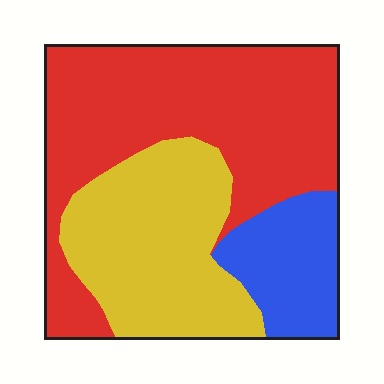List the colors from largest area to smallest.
From largest to smallest: red, yellow, blue.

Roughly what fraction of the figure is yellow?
Yellow takes up about one third (1/3) of the figure.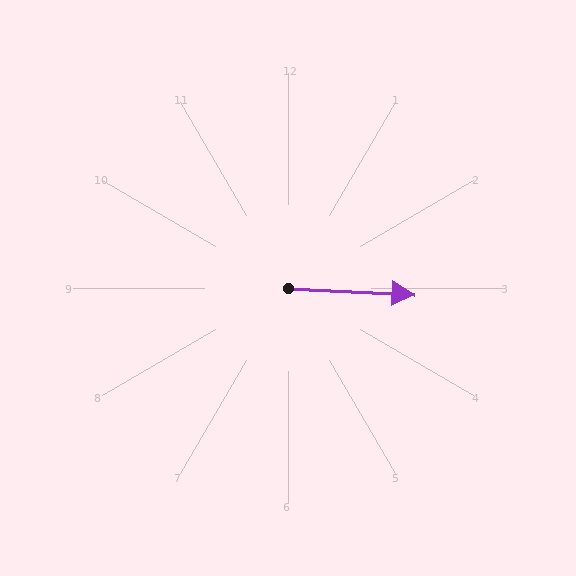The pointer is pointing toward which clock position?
Roughly 3 o'clock.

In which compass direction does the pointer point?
East.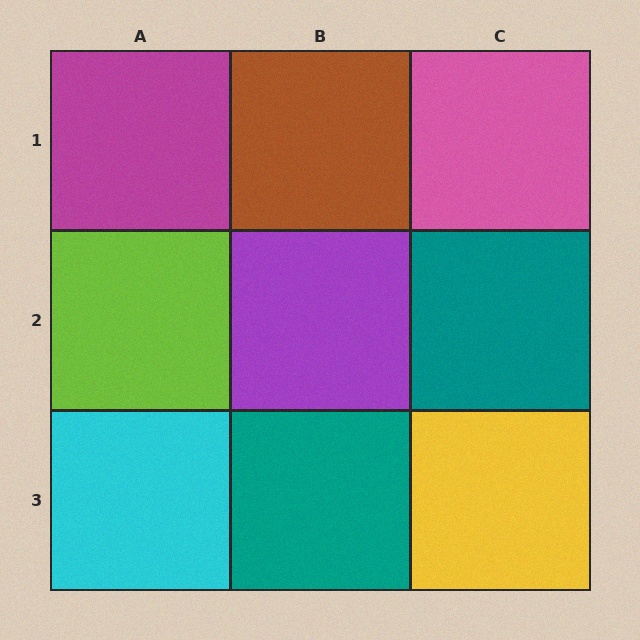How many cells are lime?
1 cell is lime.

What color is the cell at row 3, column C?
Yellow.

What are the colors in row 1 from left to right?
Magenta, brown, pink.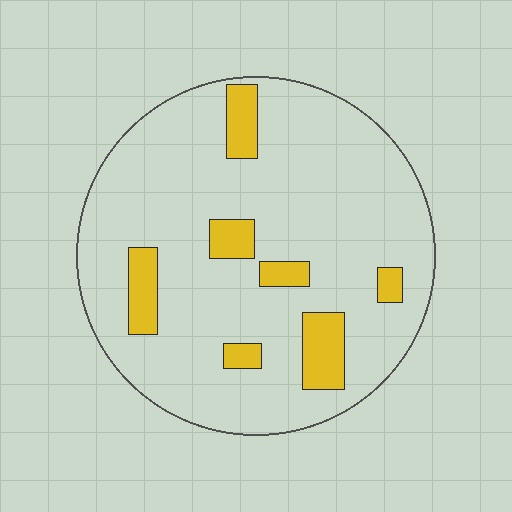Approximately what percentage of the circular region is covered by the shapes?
Approximately 15%.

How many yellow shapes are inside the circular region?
7.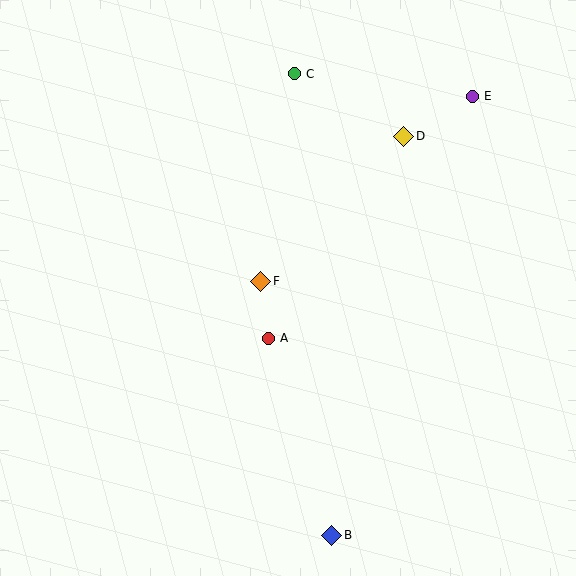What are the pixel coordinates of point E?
Point E is at (472, 96).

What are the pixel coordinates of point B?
Point B is at (332, 535).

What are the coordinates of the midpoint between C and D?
The midpoint between C and D is at (349, 105).